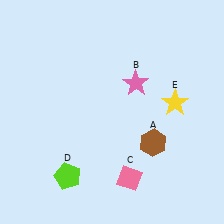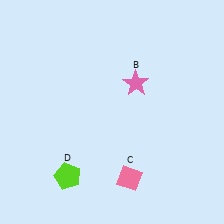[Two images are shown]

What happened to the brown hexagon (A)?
The brown hexagon (A) was removed in Image 2. It was in the bottom-right area of Image 1.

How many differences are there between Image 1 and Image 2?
There are 2 differences between the two images.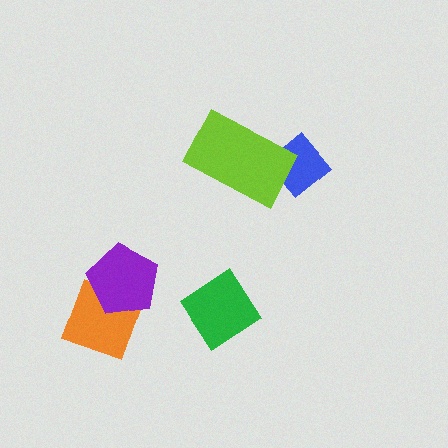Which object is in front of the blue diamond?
The lime rectangle is in front of the blue diamond.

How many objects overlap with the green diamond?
0 objects overlap with the green diamond.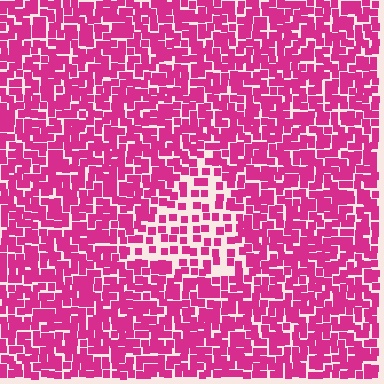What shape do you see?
I see a triangle.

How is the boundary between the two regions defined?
The boundary is defined by a change in element density (approximately 2.0x ratio). All elements are the same color, size, and shape.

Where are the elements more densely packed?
The elements are more densely packed outside the triangle boundary.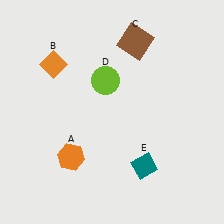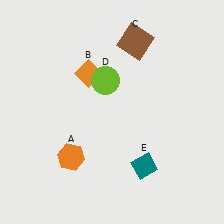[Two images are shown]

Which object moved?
The orange diamond (B) moved right.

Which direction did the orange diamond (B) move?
The orange diamond (B) moved right.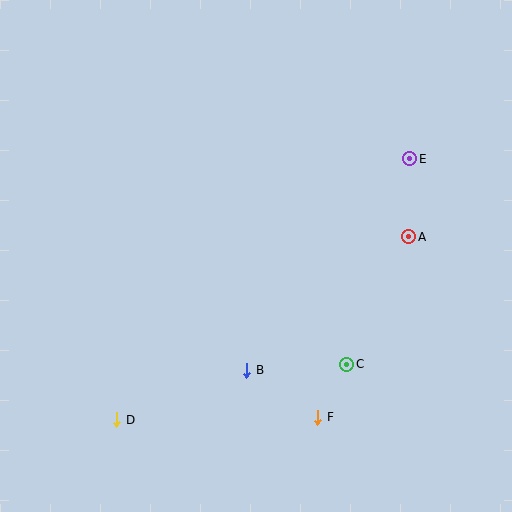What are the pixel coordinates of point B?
Point B is at (247, 370).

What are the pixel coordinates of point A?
Point A is at (409, 237).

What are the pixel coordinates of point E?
Point E is at (410, 159).